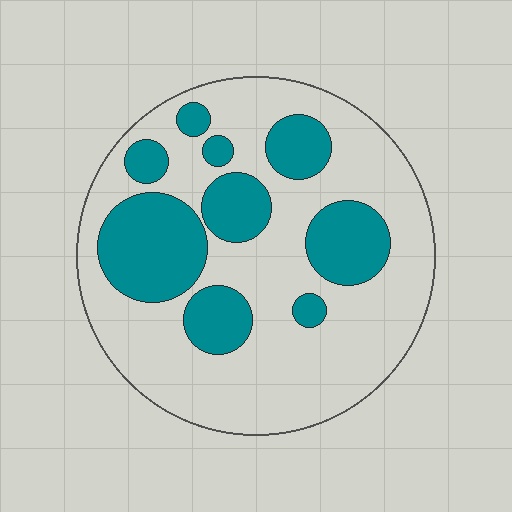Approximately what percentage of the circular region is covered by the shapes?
Approximately 30%.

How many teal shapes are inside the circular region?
9.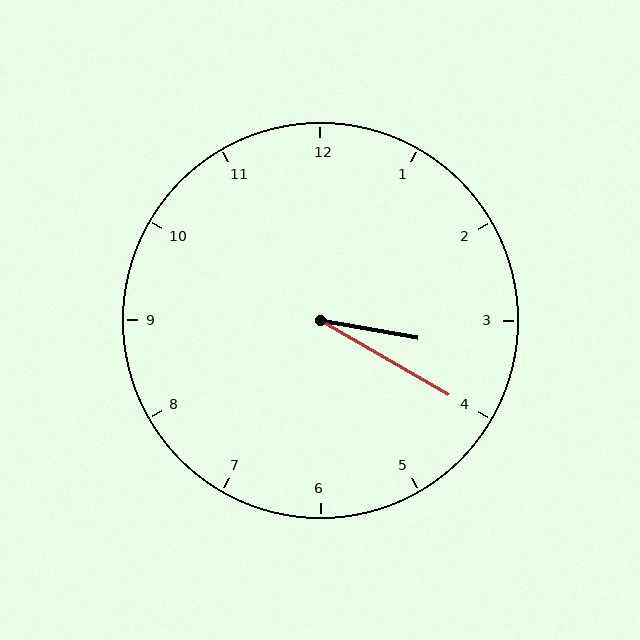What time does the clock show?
3:20.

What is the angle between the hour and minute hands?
Approximately 20 degrees.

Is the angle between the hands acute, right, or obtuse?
It is acute.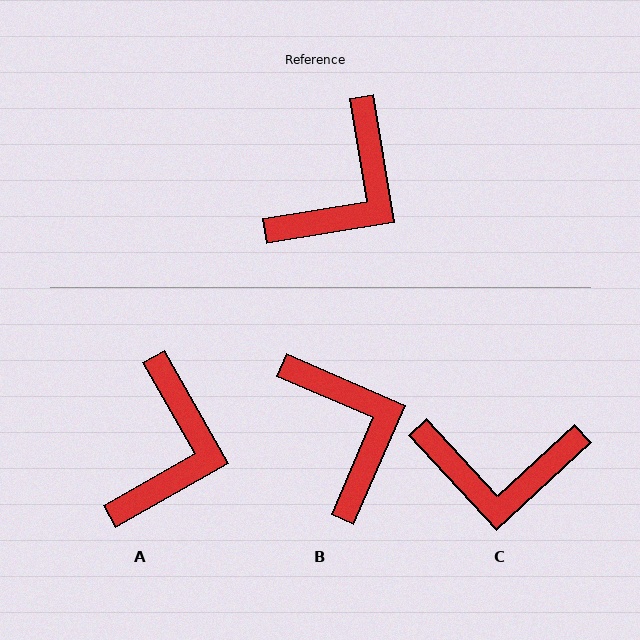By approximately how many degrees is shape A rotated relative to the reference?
Approximately 20 degrees counter-clockwise.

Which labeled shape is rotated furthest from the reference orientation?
B, about 57 degrees away.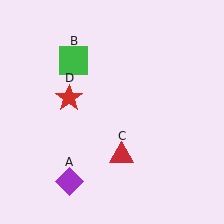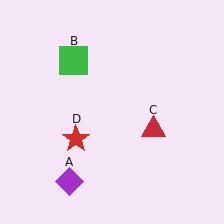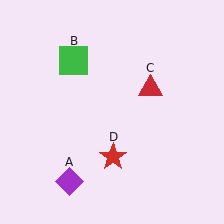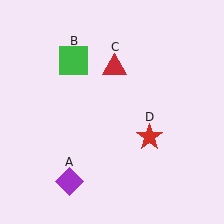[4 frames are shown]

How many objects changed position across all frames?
2 objects changed position: red triangle (object C), red star (object D).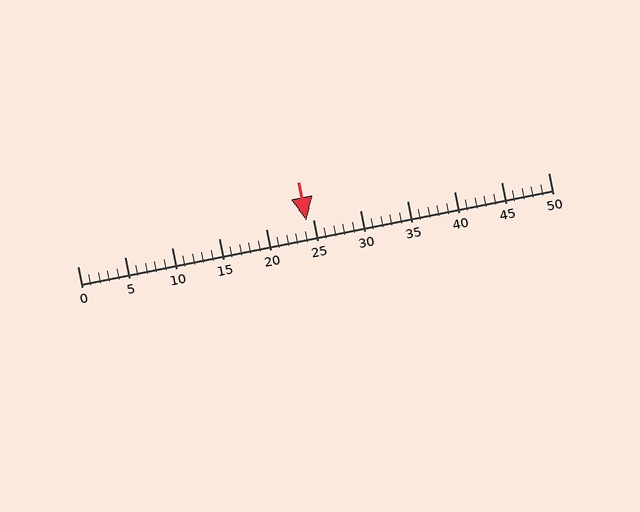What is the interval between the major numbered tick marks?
The major tick marks are spaced 5 units apart.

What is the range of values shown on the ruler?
The ruler shows values from 0 to 50.